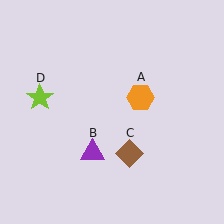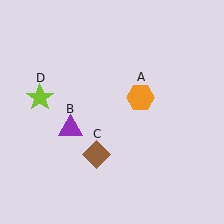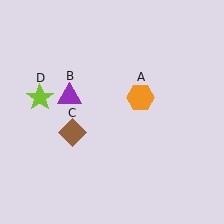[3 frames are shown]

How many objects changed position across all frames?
2 objects changed position: purple triangle (object B), brown diamond (object C).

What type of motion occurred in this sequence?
The purple triangle (object B), brown diamond (object C) rotated clockwise around the center of the scene.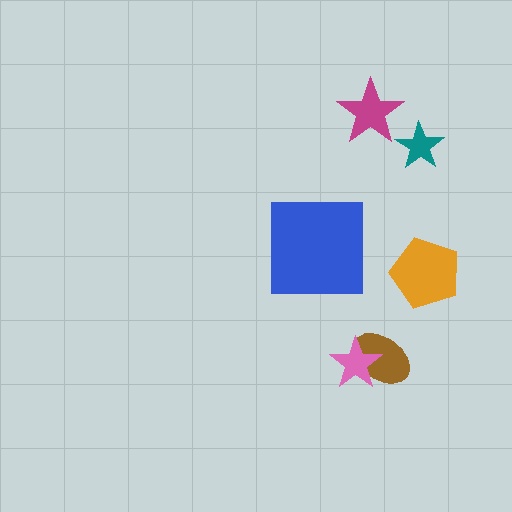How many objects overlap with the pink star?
1 object overlaps with the pink star.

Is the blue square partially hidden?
No, no other shape covers it.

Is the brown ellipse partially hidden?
Yes, it is partially covered by another shape.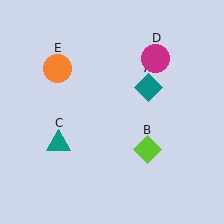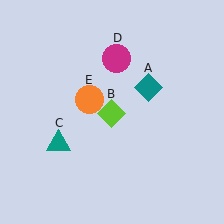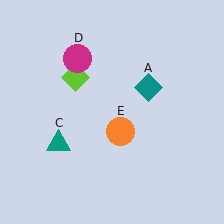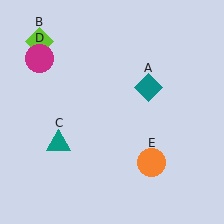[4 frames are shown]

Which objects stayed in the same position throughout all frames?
Teal diamond (object A) and teal triangle (object C) remained stationary.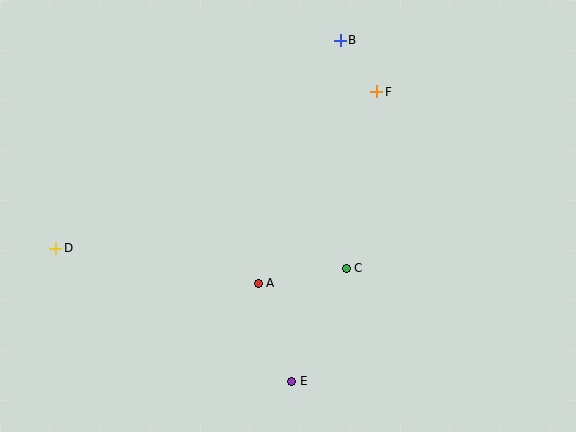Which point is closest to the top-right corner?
Point F is closest to the top-right corner.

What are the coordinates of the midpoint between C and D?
The midpoint between C and D is at (201, 258).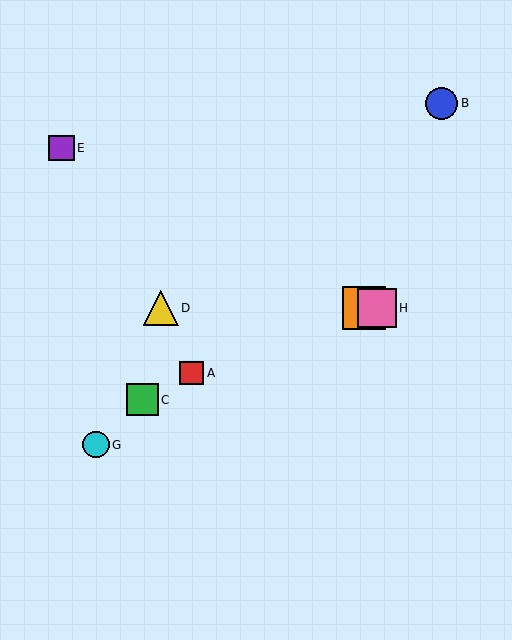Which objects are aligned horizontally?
Objects D, F, H are aligned horizontally.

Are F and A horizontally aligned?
No, F is at y≈308 and A is at y≈373.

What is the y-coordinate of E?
Object E is at y≈148.